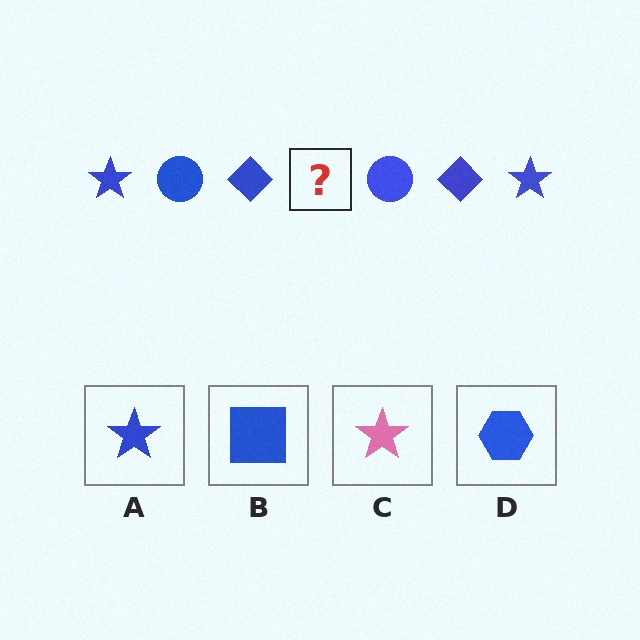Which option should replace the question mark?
Option A.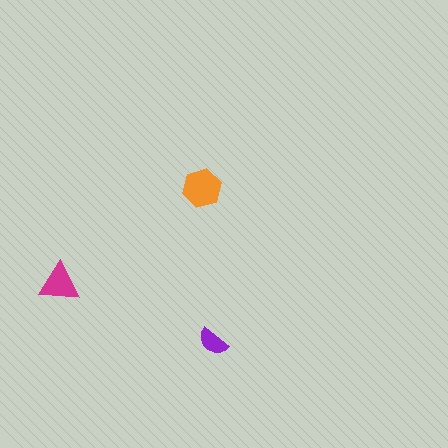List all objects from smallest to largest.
The purple semicircle, the magenta triangle, the orange hexagon.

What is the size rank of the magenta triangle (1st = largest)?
2nd.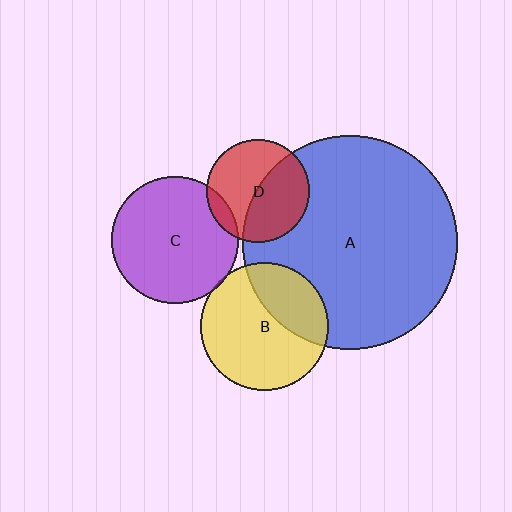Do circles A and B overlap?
Yes.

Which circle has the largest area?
Circle A (blue).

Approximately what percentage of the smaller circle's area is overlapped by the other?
Approximately 30%.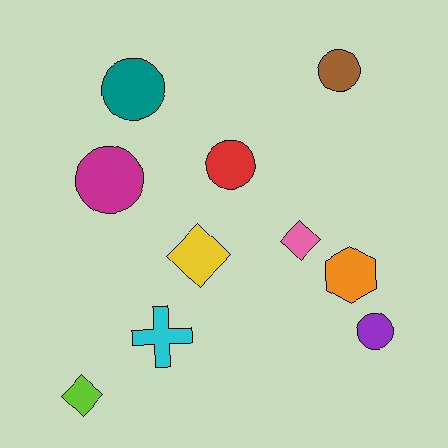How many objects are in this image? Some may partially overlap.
There are 10 objects.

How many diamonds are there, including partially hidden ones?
There are 3 diamonds.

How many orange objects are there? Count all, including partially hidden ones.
There is 1 orange object.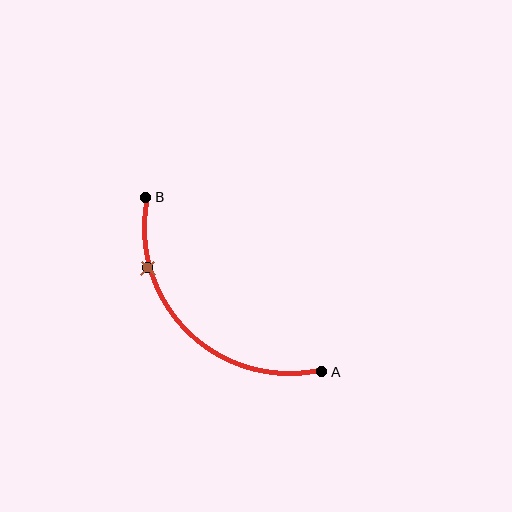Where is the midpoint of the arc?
The arc midpoint is the point on the curve farthest from the straight line joining A and B. It sits below and to the left of that line.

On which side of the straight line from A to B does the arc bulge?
The arc bulges below and to the left of the straight line connecting A and B.